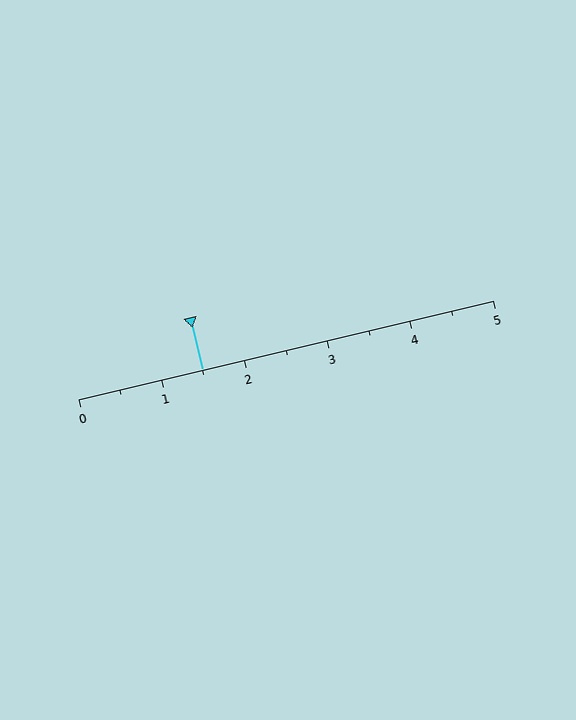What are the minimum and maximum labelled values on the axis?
The axis runs from 0 to 5.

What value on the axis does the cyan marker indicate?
The marker indicates approximately 1.5.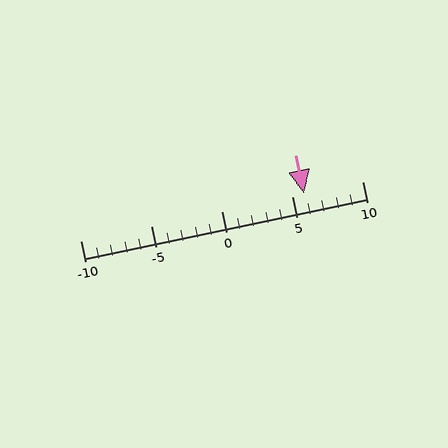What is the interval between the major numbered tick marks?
The major tick marks are spaced 5 units apart.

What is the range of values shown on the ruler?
The ruler shows values from -10 to 10.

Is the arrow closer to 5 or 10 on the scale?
The arrow is closer to 5.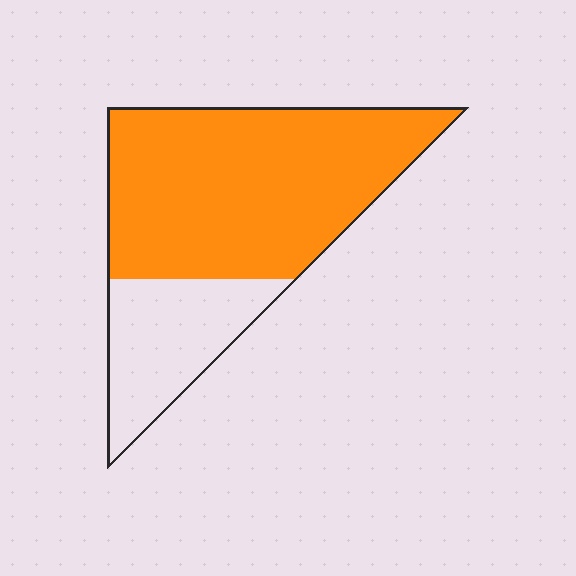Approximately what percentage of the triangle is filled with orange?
Approximately 70%.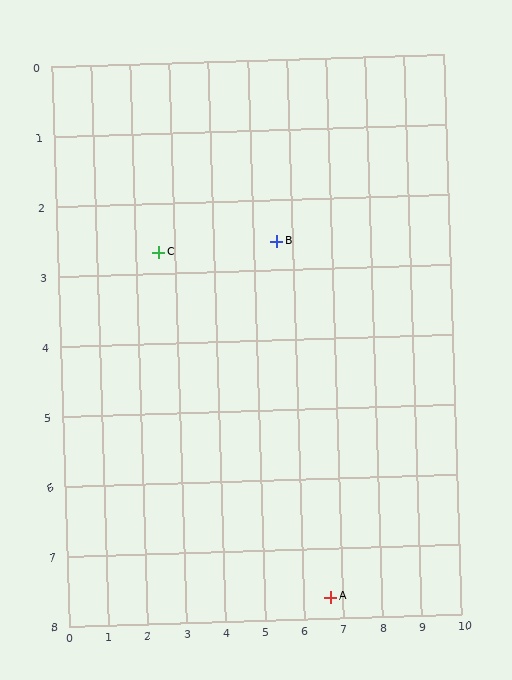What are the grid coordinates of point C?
Point C is at approximately (2.6, 2.7).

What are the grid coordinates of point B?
Point B is at approximately (5.6, 2.6).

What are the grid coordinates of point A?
Point A is at approximately (6.7, 7.7).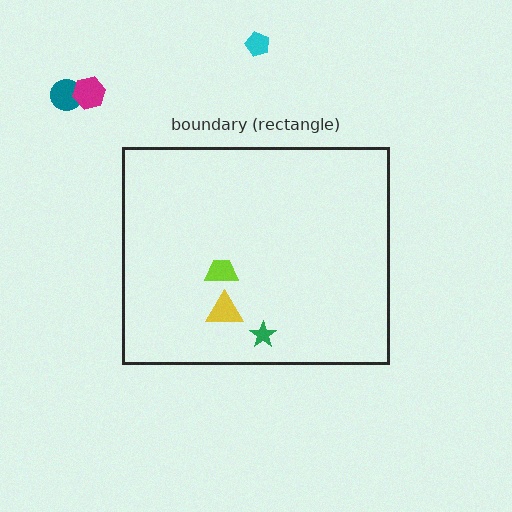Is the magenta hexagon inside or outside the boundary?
Outside.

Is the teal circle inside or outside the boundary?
Outside.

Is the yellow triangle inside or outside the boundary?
Inside.